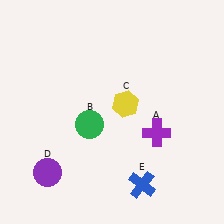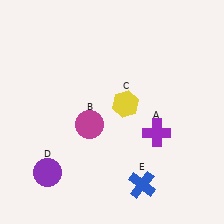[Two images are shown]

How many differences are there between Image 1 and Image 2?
There is 1 difference between the two images.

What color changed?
The circle (B) changed from green in Image 1 to magenta in Image 2.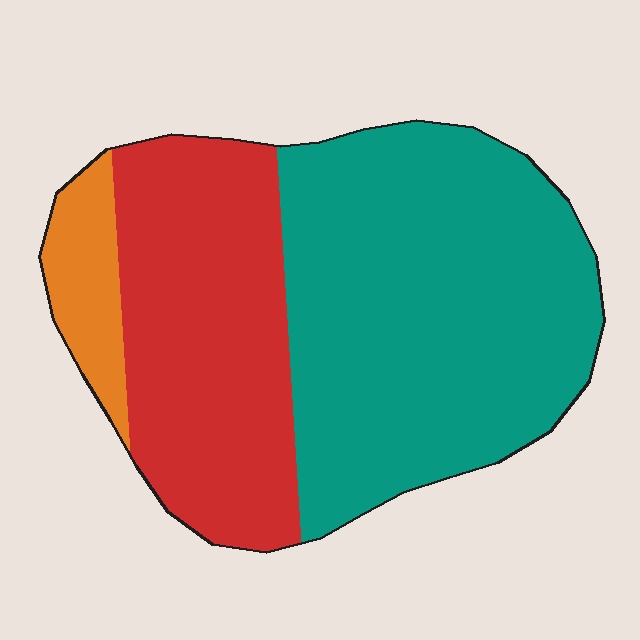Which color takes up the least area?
Orange, at roughly 10%.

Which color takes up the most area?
Teal, at roughly 55%.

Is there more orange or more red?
Red.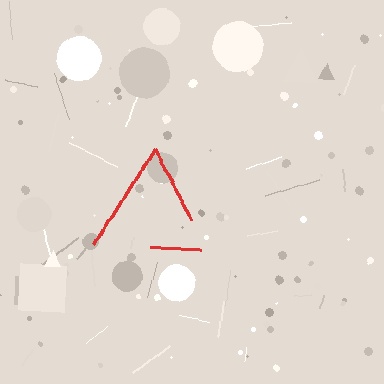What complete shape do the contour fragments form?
The contour fragments form a triangle.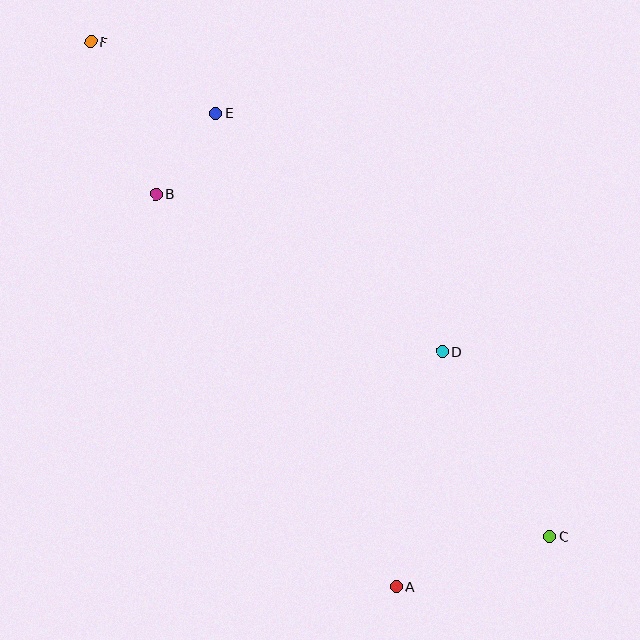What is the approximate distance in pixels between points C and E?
The distance between C and E is approximately 539 pixels.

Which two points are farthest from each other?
Points C and F are farthest from each other.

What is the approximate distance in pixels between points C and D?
The distance between C and D is approximately 214 pixels.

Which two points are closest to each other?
Points B and E are closest to each other.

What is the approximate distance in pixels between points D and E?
The distance between D and E is approximately 329 pixels.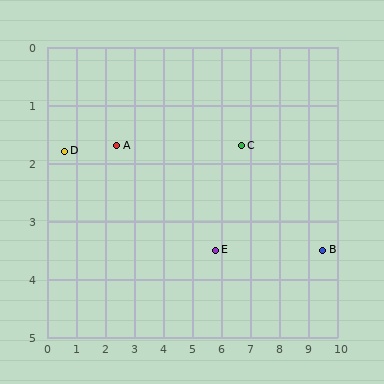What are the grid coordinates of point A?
Point A is at approximately (2.4, 1.7).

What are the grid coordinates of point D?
Point D is at approximately (0.6, 1.8).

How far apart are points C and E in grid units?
Points C and E are about 2.0 grid units apart.